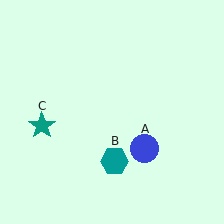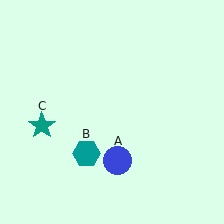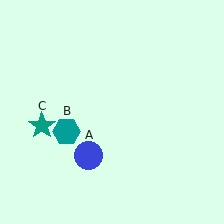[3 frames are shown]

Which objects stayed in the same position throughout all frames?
Teal star (object C) remained stationary.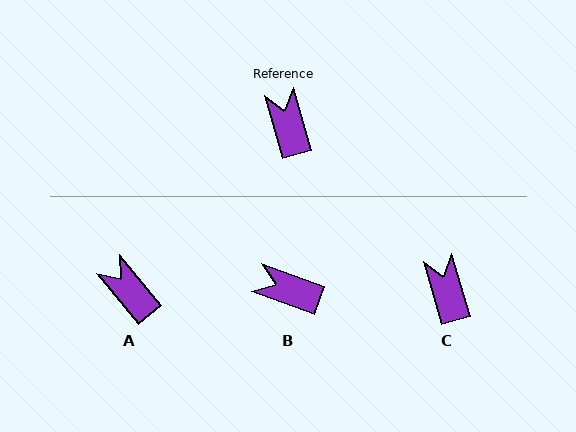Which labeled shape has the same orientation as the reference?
C.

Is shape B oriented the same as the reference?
No, it is off by about 54 degrees.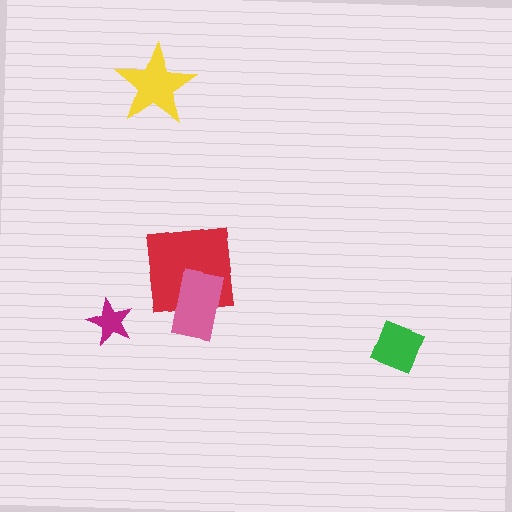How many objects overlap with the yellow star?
0 objects overlap with the yellow star.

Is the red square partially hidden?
Yes, it is partially covered by another shape.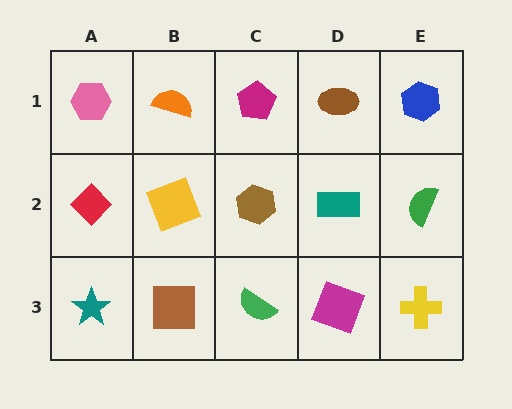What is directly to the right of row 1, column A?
An orange semicircle.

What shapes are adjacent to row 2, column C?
A magenta pentagon (row 1, column C), a green semicircle (row 3, column C), a yellow square (row 2, column B), a teal rectangle (row 2, column D).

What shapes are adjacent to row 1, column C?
A brown hexagon (row 2, column C), an orange semicircle (row 1, column B), a brown ellipse (row 1, column D).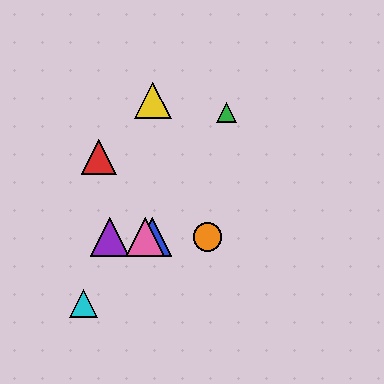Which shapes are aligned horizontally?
The blue triangle, the purple triangle, the orange circle, the pink triangle are aligned horizontally.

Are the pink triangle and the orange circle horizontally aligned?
Yes, both are at y≈237.